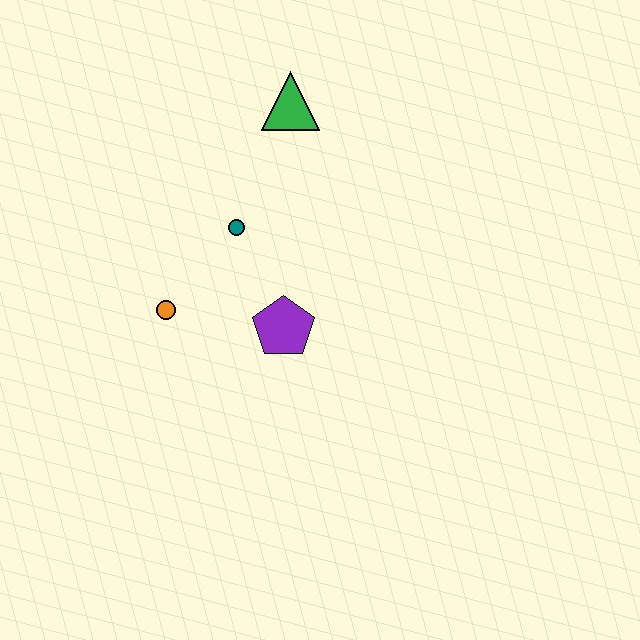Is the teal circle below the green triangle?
Yes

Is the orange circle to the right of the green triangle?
No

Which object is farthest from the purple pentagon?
The green triangle is farthest from the purple pentagon.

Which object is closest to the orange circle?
The teal circle is closest to the orange circle.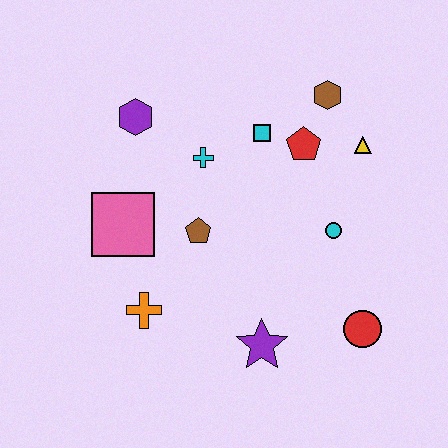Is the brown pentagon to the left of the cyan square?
Yes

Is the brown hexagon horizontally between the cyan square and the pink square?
No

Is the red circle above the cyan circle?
No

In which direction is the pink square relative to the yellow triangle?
The pink square is to the left of the yellow triangle.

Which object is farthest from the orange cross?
The brown hexagon is farthest from the orange cross.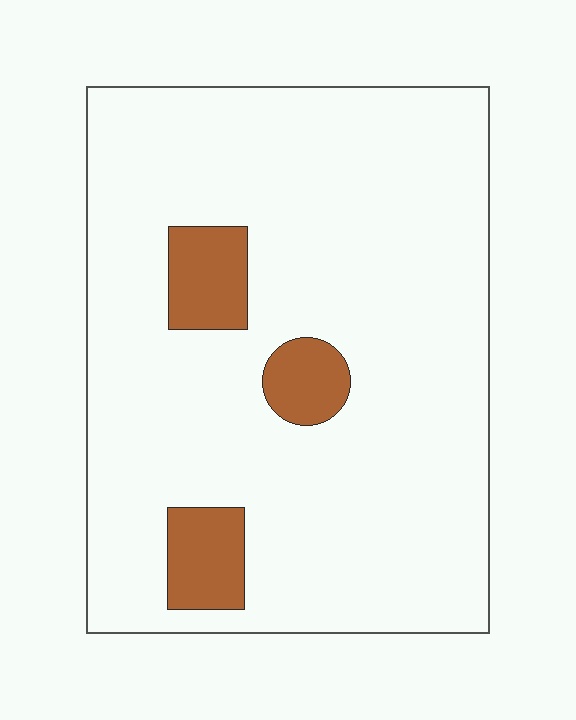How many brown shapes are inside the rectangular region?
3.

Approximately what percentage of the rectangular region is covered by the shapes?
Approximately 10%.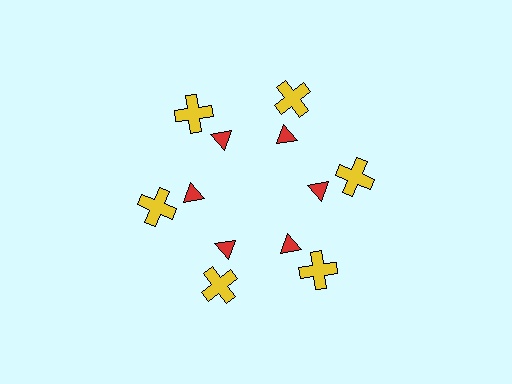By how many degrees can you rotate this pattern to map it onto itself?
The pattern maps onto itself every 60 degrees of rotation.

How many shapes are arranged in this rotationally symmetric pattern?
There are 12 shapes, arranged in 6 groups of 2.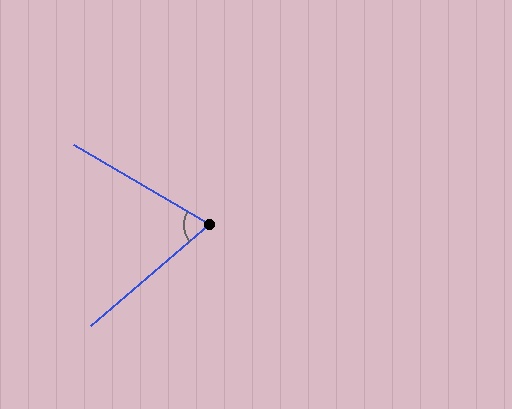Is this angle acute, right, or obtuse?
It is acute.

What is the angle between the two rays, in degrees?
Approximately 71 degrees.